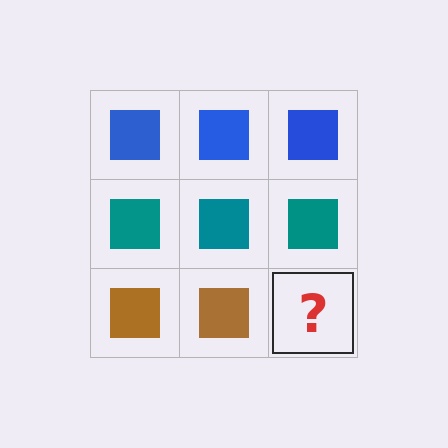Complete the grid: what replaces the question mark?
The question mark should be replaced with a brown square.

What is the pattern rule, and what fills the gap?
The rule is that each row has a consistent color. The gap should be filled with a brown square.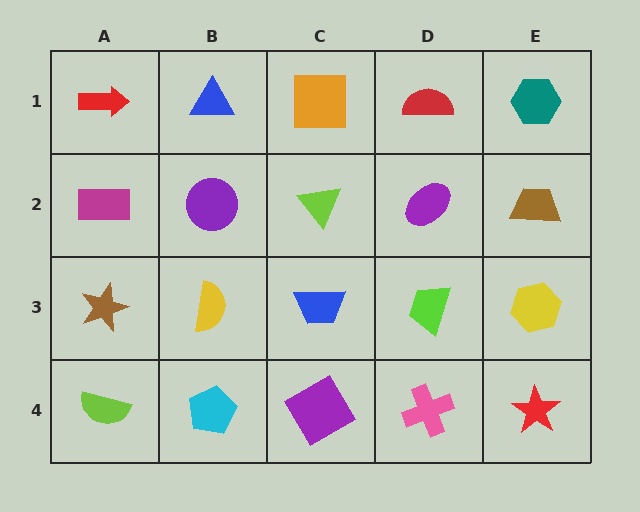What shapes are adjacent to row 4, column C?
A blue trapezoid (row 3, column C), a cyan pentagon (row 4, column B), a pink cross (row 4, column D).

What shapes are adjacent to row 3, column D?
A purple ellipse (row 2, column D), a pink cross (row 4, column D), a blue trapezoid (row 3, column C), a yellow hexagon (row 3, column E).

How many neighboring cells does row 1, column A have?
2.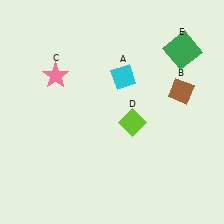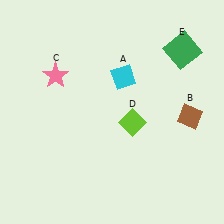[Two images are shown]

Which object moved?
The brown diamond (B) moved down.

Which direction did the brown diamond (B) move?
The brown diamond (B) moved down.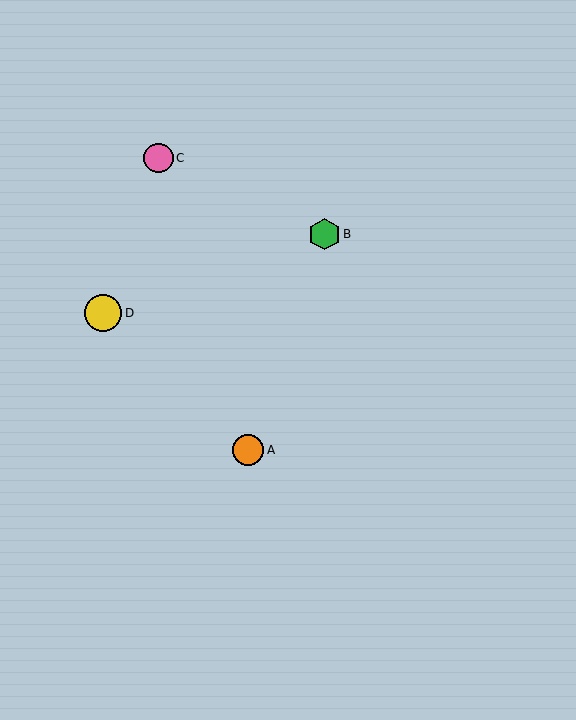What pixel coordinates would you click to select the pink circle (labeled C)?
Click at (158, 158) to select the pink circle C.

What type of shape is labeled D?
Shape D is a yellow circle.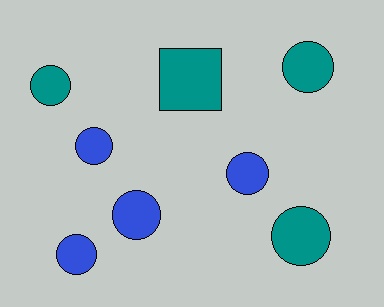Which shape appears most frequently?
Circle, with 7 objects.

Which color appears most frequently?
Blue, with 4 objects.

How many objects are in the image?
There are 8 objects.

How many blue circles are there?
There are 4 blue circles.